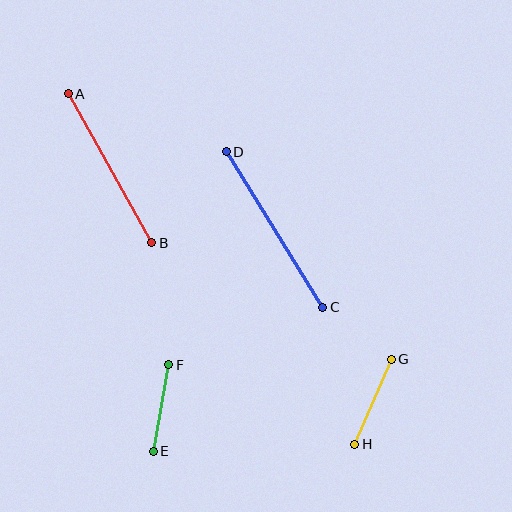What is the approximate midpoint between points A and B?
The midpoint is at approximately (110, 168) pixels.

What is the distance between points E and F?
The distance is approximately 88 pixels.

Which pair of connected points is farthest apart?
Points C and D are farthest apart.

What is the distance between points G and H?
The distance is approximately 92 pixels.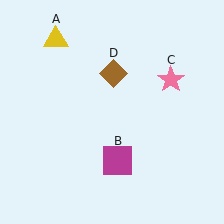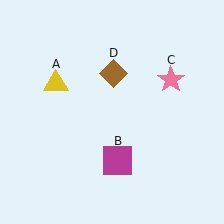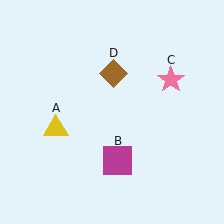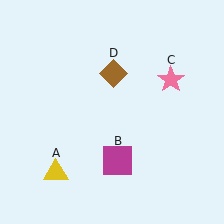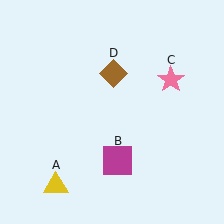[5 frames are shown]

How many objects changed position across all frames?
1 object changed position: yellow triangle (object A).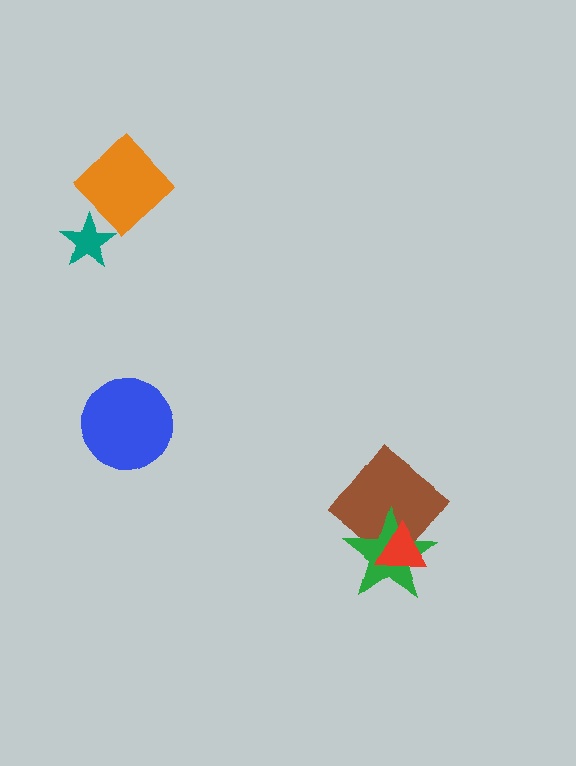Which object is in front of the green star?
The red triangle is in front of the green star.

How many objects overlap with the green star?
2 objects overlap with the green star.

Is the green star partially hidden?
Yes, it is partially covered by another shape.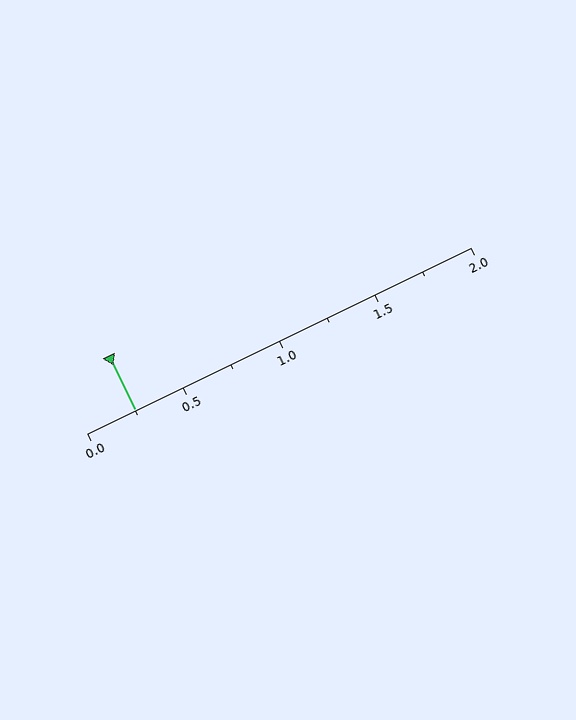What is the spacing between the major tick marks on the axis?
The major ticks are spaced 0.5 apart.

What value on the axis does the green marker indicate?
The marker indicates approximately 0.25.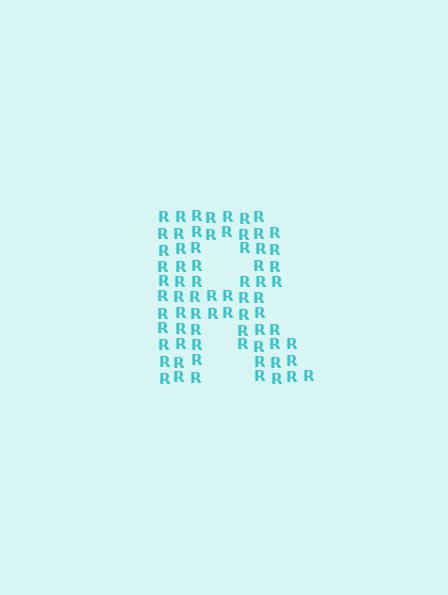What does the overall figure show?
The overall figure shows the letter R.